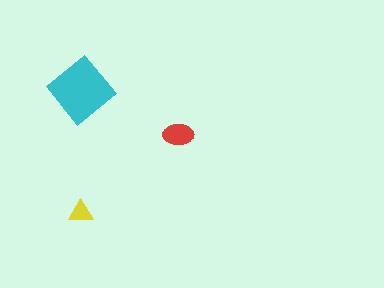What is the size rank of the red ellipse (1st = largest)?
2nd.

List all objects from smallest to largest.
The yellow triangle, the red ellipse, the cyan diamond.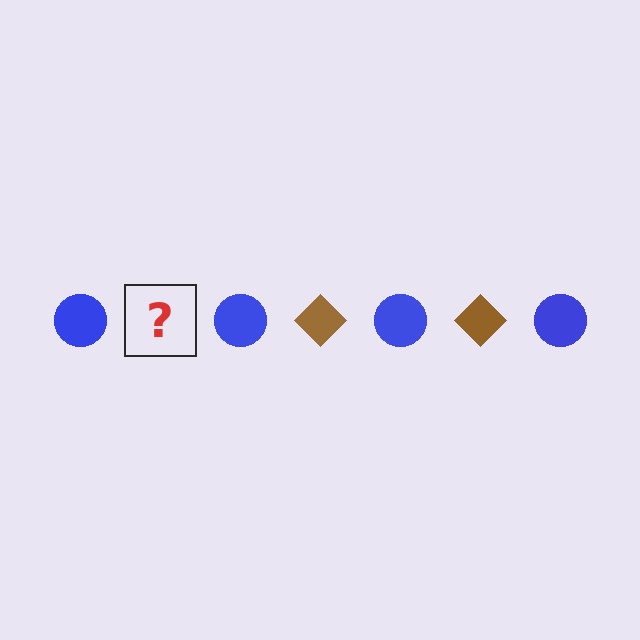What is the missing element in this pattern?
The missing element is a brown diamond.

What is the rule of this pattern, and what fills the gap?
The rule is that the pattern alternates between blue circle and brown diamond. The gap should be filled with a brown diamond.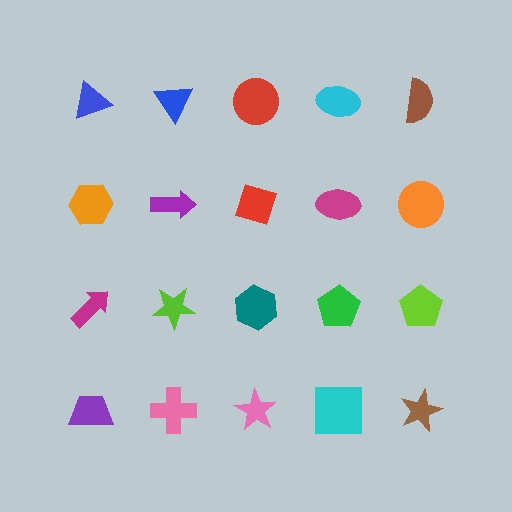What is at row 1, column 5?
A brown semicircle.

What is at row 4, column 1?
A purple trapezoid.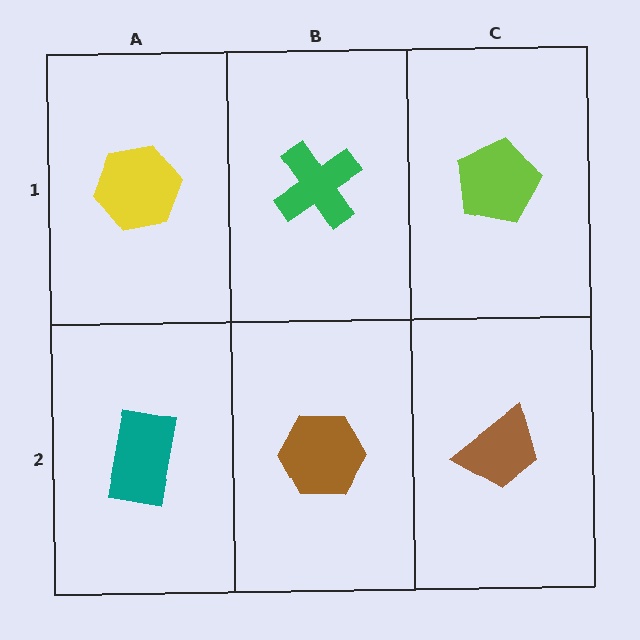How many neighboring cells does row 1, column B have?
3.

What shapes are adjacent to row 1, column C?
A brown trapezoid (row 2, column C), a green cross (row 1, column B).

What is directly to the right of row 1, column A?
A green cross.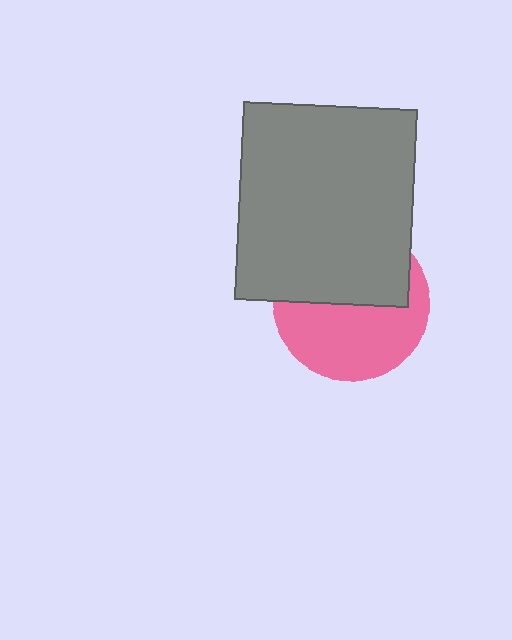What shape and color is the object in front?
The object in front is a gray rectangle.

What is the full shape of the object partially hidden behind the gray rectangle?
The partially hidden object is a pink circle.